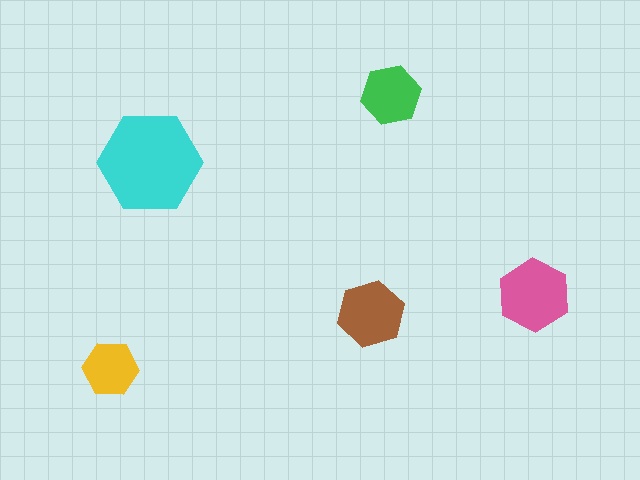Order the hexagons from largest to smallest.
the cyan one, the pink one, the brown one, the green one, the yellow one.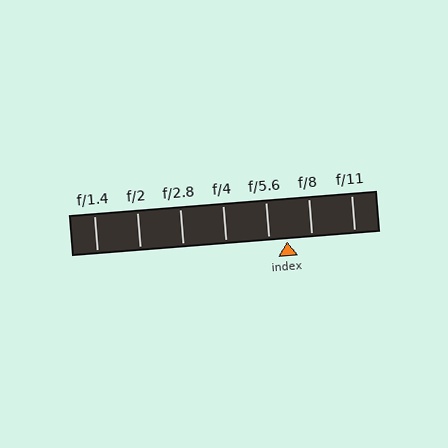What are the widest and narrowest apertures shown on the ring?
The widest aperture shown is f/1.4 and the narrowest is f/11.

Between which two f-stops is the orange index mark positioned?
The index mark is between f/5.6 and f/8.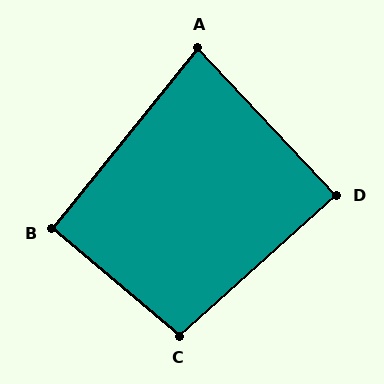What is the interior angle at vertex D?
Approximately 89 degrees (approximately right).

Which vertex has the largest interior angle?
C, at approximately 98 degrees.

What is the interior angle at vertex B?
Approximately 91 degrees (approximately right).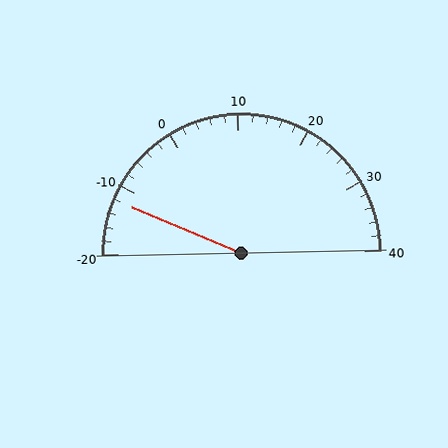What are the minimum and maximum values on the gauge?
The gauge ranges from -20 to 40.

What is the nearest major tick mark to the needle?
The nearest major tick mark is -10.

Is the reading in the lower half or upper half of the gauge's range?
The reading is in the lower half of the range (-20 to 40).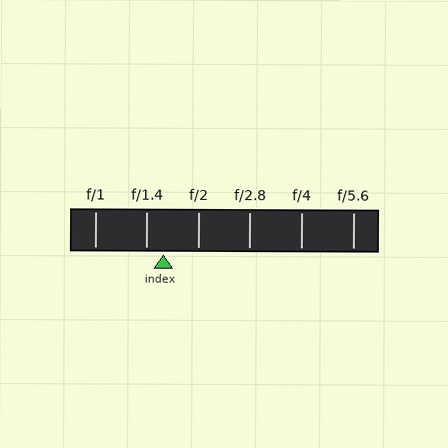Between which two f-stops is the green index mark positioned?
The index mark is between f/1.4 and f/2.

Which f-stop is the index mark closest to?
The index mark is closest to f/1.4.